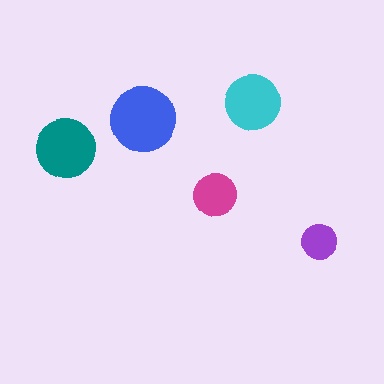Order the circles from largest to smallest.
the blue one, the teal one, the cyan one, the magenta one, the purple one.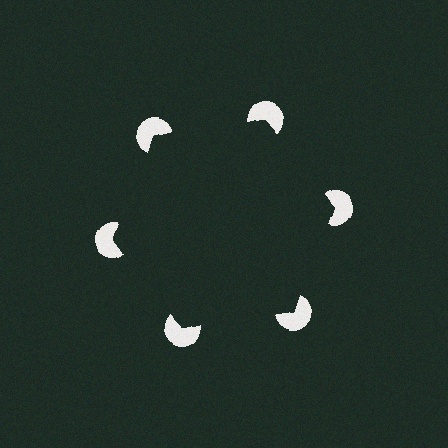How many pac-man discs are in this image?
There are 6 — one at each vertex of the illusory hexagon.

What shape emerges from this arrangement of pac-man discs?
An illusory hexagon — its edges are inferred from the aligned wedge cuts in the pac-man discs, not physically drawn.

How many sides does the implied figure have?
6 sides.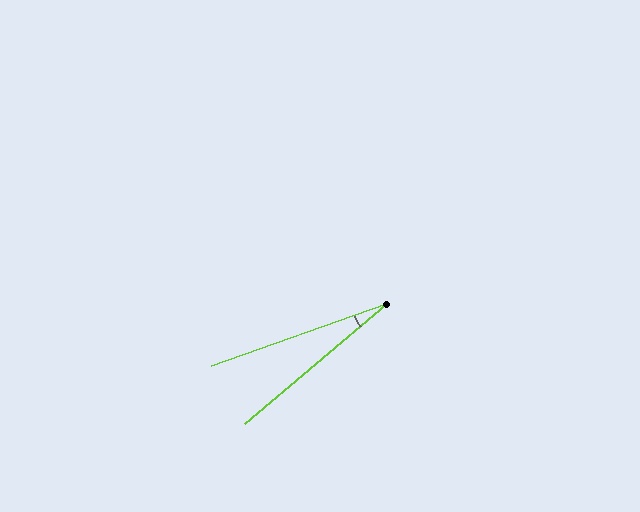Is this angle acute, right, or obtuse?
It is acute.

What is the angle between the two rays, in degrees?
Approximately 21 degrees.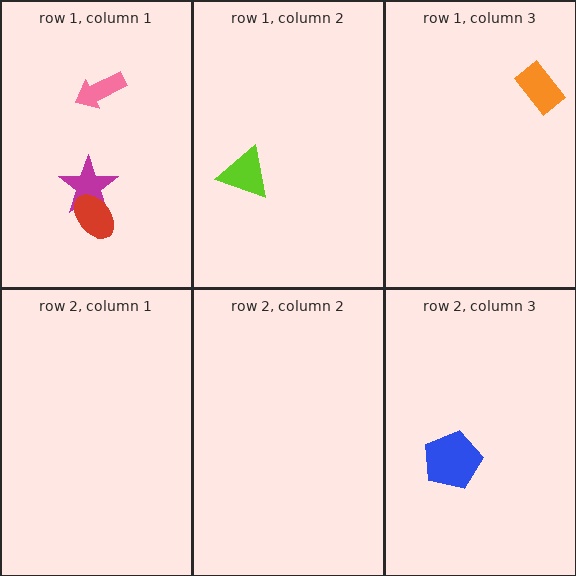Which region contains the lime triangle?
The row 1, column 2 region.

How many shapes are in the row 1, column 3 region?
1.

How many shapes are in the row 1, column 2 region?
1.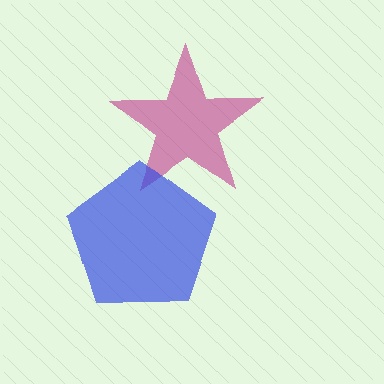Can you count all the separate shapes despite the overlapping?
Yes, there are 2 separate shapes.